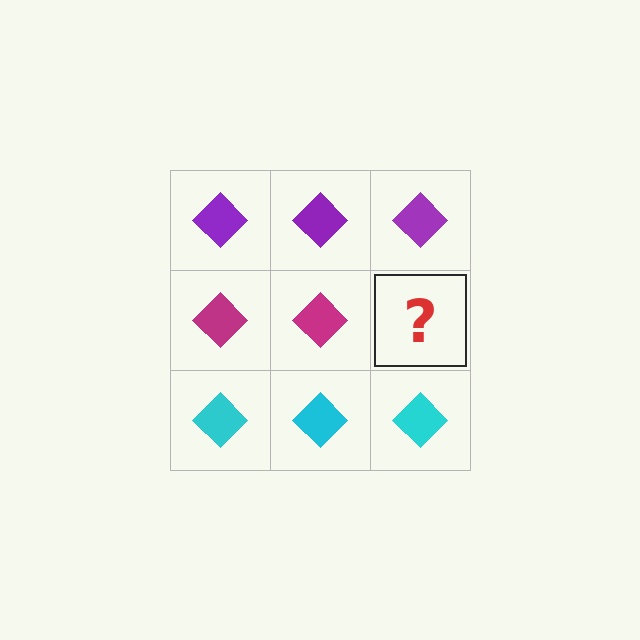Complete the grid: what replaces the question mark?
The question mark should be replaced with a magenta diamond.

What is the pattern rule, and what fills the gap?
The rule is that each row has a consistent color. The gap should be filled with a magenta diamond.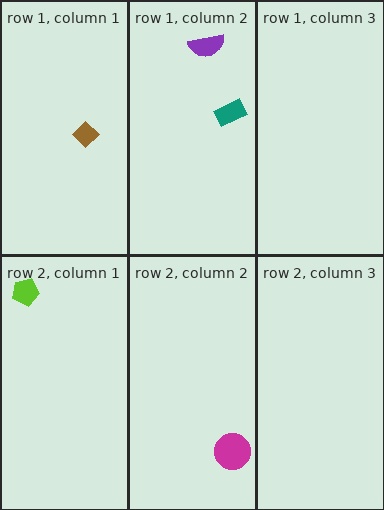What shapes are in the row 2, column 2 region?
The magenta circle.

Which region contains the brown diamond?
The row 1, column 1 region.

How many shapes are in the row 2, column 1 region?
1.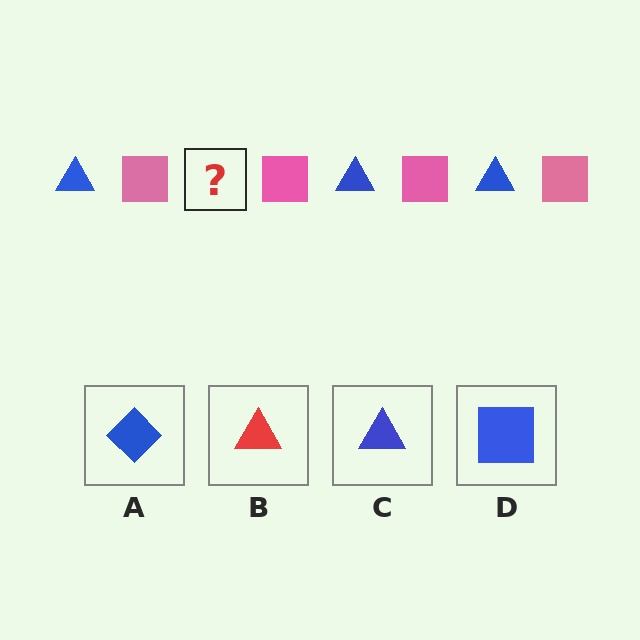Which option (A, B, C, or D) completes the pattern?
C.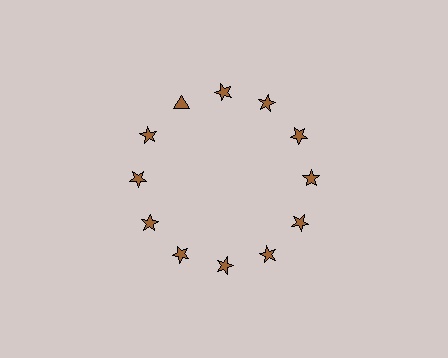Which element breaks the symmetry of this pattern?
The brown triangle at roughly the 11 o'clock position breaks the symmetry. All other shapes are brown stars.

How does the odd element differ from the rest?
It has a different shape: triangle instead of star.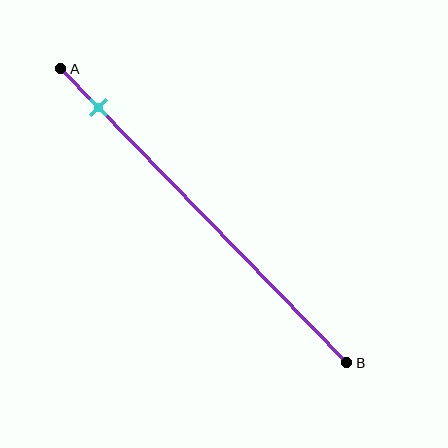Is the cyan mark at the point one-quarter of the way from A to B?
No, the mark is at about 15% from A, not at the 25% one-quarter point.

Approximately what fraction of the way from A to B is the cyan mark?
The cyan mark is approximately 15% of the way from A to B.